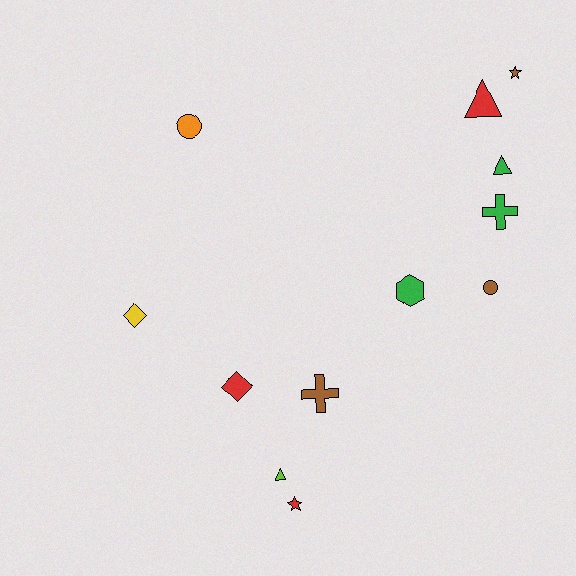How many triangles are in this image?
There are 3 triangles.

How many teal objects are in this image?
There are no teal objects.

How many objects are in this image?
There are 12 objects.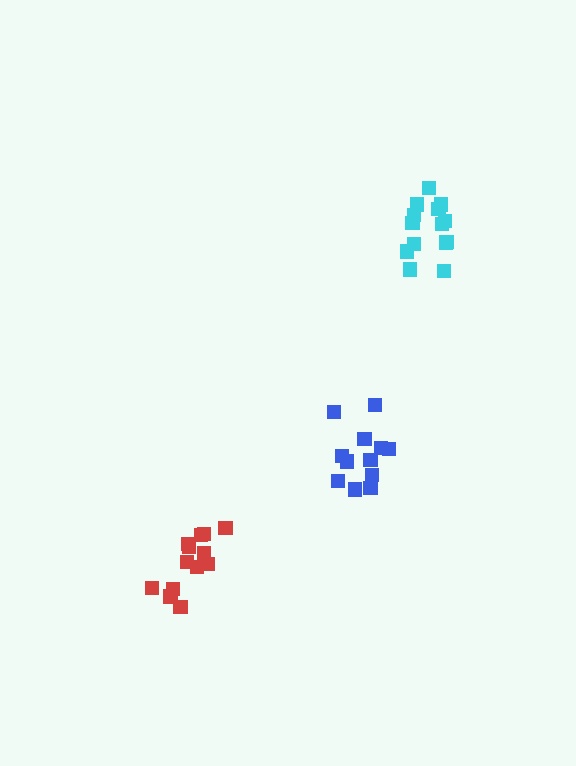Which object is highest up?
The cyan cluster is topmost.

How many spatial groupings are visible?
There are 3 spatial groupings.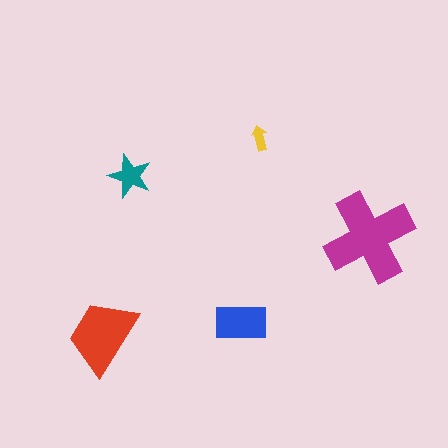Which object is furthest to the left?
The red trapezoid is leftmost.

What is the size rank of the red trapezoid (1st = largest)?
2nd.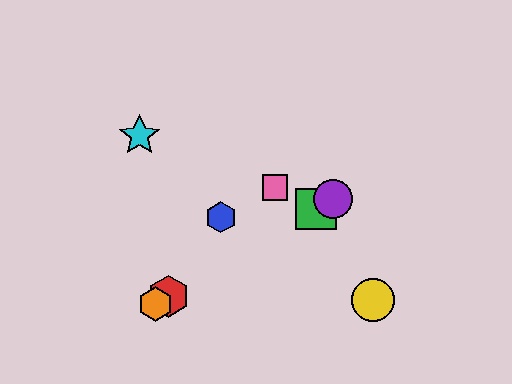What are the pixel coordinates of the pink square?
The pink square is at (275, 187).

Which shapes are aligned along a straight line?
The red hexagon, the green square, the purple circle, the orange hexagon are aligned along a straight line.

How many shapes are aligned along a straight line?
4 shapes (the red hexagon, the green square, the purple circle, the orange hexagon) are aligned along a straight line.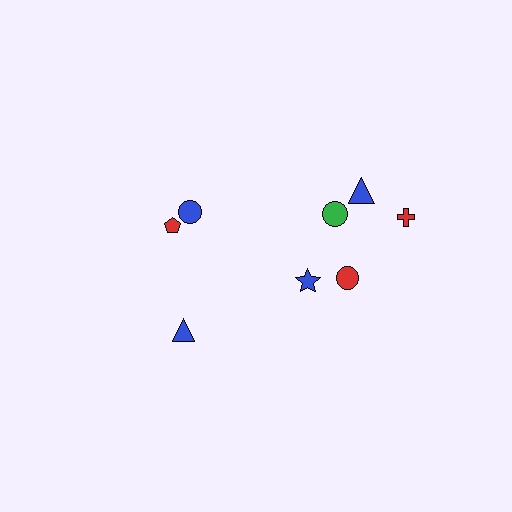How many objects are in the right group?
There are 5 objects.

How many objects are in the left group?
There are 3 objects.